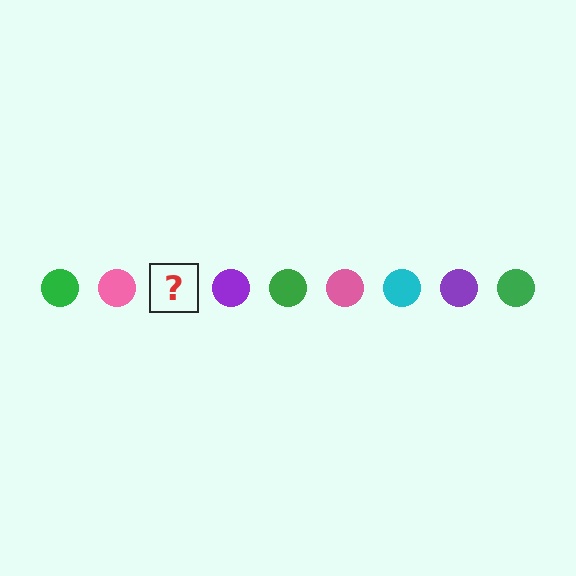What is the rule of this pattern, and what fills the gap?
The rule is that the pattern cycles through green, pink, cyan, purple circles. The gap should be filled with a cyan circle.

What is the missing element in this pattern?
The missing element is a cyan circle.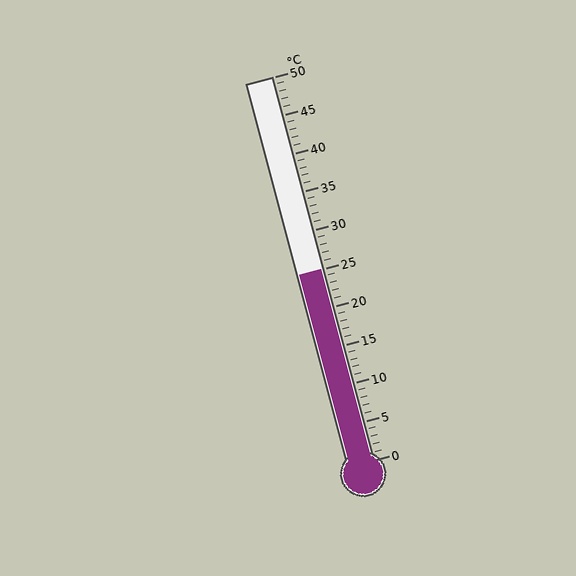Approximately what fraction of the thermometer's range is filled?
The thermometer is filled to approximately 50% of its range.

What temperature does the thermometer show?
The thermometer shows approximately 25°C.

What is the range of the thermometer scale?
The thermometer scale ranges from 0°C to 50°C.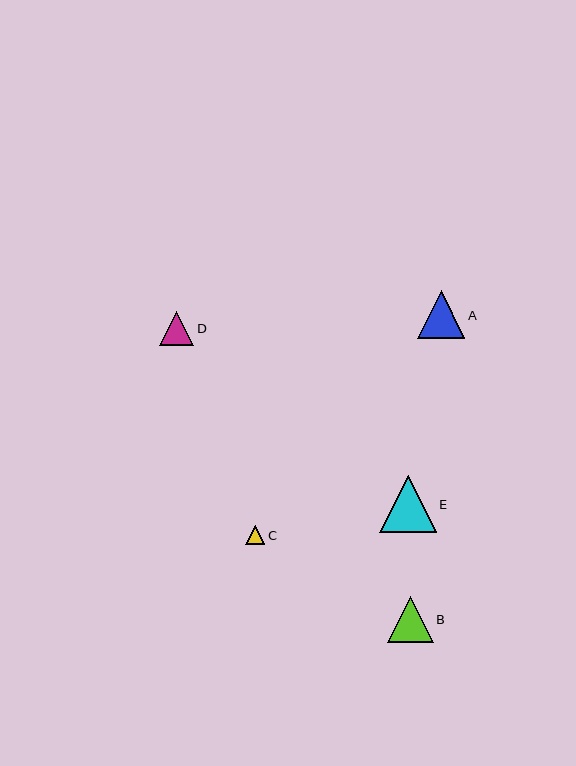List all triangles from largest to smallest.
From largest to smallest: E, A, B, D, C.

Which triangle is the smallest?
Triangle C is the smallest with a size of approximately 20 pixels.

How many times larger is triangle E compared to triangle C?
Triangle E is approximately 2.9 times the size of triangle C.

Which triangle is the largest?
Triangle E is the largest with a size of approximately 57 pixels.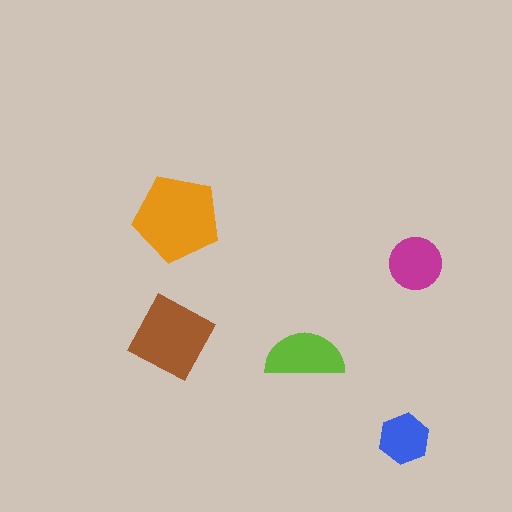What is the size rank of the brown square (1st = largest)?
2nd.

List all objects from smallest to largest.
The blue hexagon, the magenta circle, the lime semicircle, the brown square, the orange pentagon.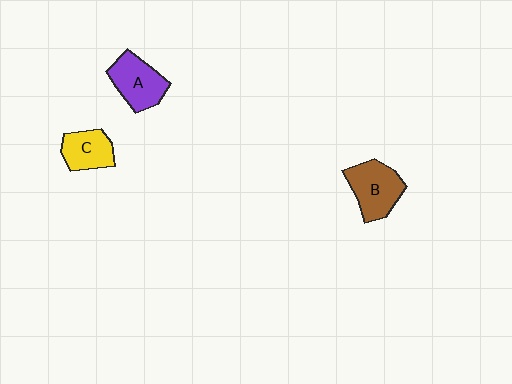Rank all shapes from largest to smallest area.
From largest to smallest: B (brown), A (purple), C (yellow).